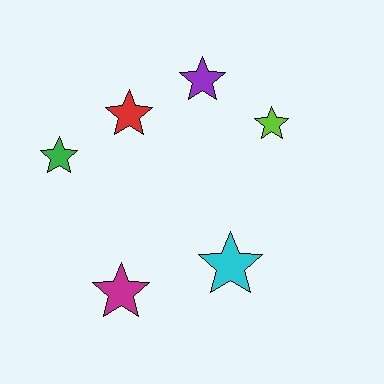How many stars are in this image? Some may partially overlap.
There are 6 stars.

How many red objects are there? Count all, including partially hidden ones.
There is 1 red object.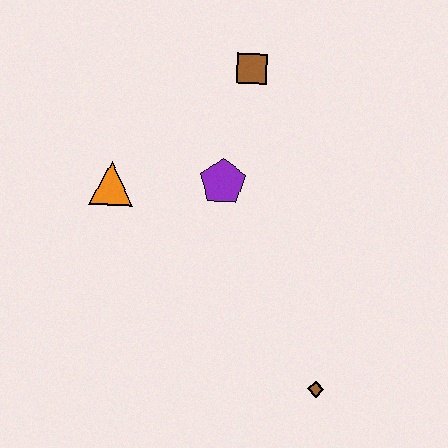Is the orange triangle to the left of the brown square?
Yes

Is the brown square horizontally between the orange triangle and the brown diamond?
Yes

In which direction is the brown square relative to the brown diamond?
The brown square is above the brown diamond.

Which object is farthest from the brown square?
The brown diamond is farthest from the brown square.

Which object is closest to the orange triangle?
The purple pentagon is closest to the orange triangle.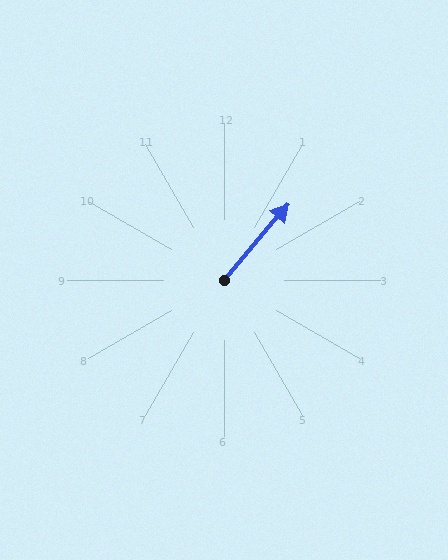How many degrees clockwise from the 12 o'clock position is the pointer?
Approximately 40 degrees.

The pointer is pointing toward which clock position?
Roughly 1 o'clock.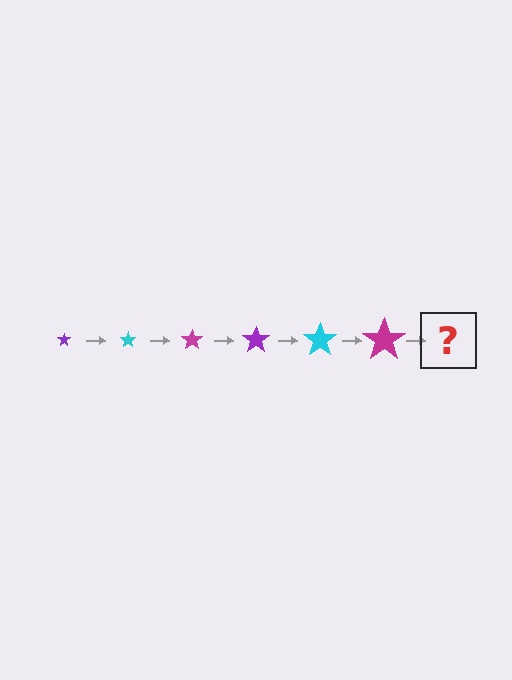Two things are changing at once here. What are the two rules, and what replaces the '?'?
The two rules are that the star grows larger each step and the color cycles through purple, cyan, and magenta. The '?' should be a purple star, larger than the previous one.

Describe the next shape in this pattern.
It should be a purple star, larger than the previous one.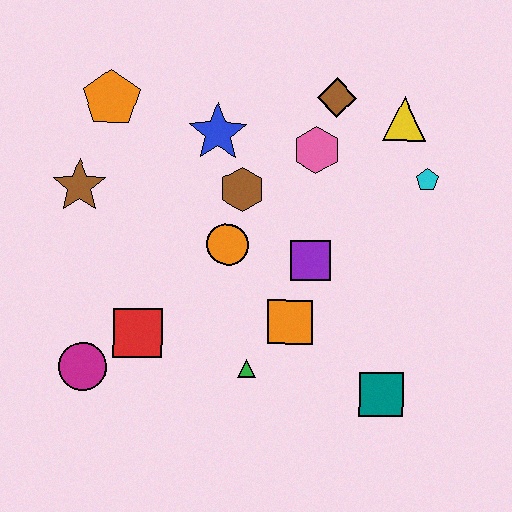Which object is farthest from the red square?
The yellow triangle is farthest from the red square.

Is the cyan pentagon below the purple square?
No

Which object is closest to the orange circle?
The brown hexagon is closest to the orange circle.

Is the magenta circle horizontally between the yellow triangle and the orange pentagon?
No